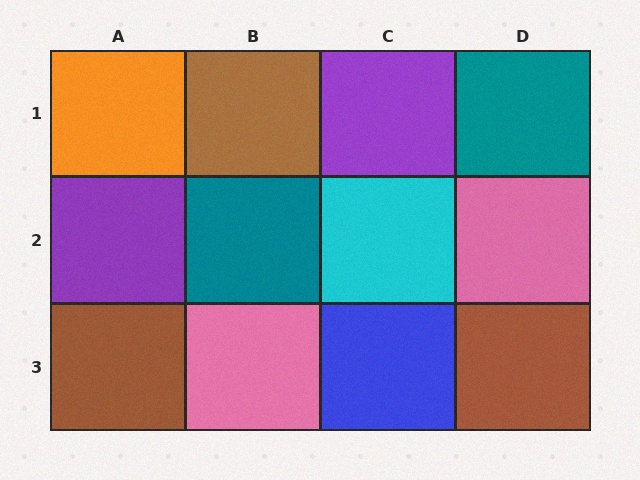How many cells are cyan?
1 cell is cyan.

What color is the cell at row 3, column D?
Brown.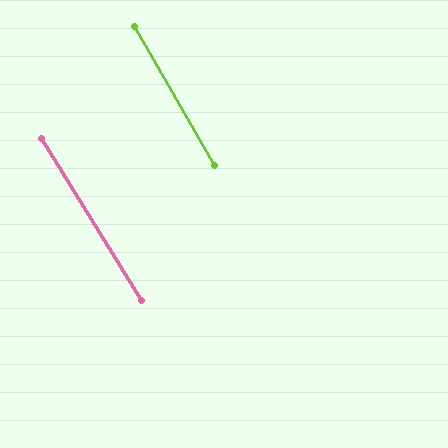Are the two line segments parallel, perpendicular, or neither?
Parallel — their directions differ by only 2.0°.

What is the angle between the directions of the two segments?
Approximately 2 degrees.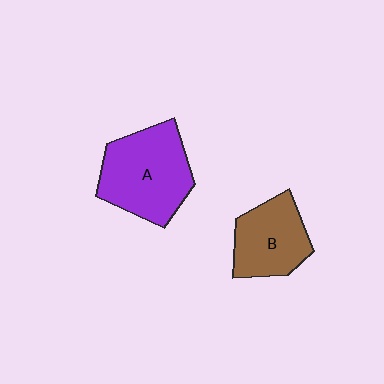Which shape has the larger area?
Shape A (purple).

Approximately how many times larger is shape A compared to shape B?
Approximately 1.4 times.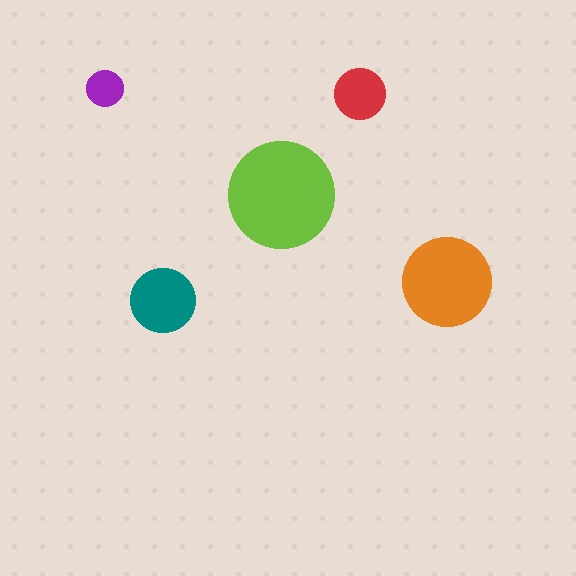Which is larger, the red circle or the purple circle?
The red one.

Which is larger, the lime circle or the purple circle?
The lime one.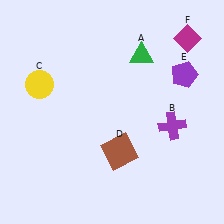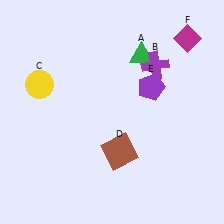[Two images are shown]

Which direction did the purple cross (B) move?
The purple cross (B) moved up.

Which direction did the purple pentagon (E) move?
The purple pentagon (E) moved left.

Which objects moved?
The objects that moved are: the purple cross (B), the purple pentagon (E).